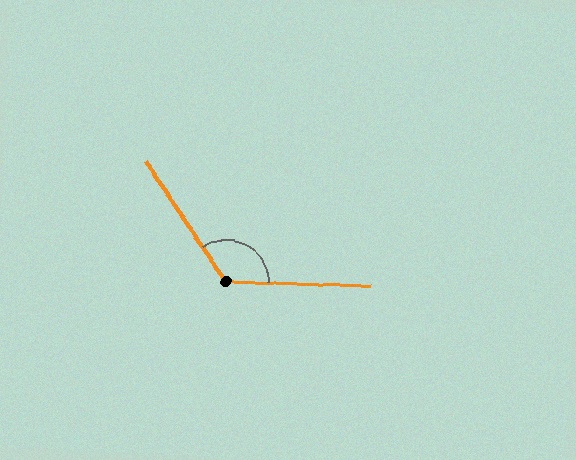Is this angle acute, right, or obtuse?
It is obtuse.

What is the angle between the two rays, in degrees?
Approximately 125 degrees.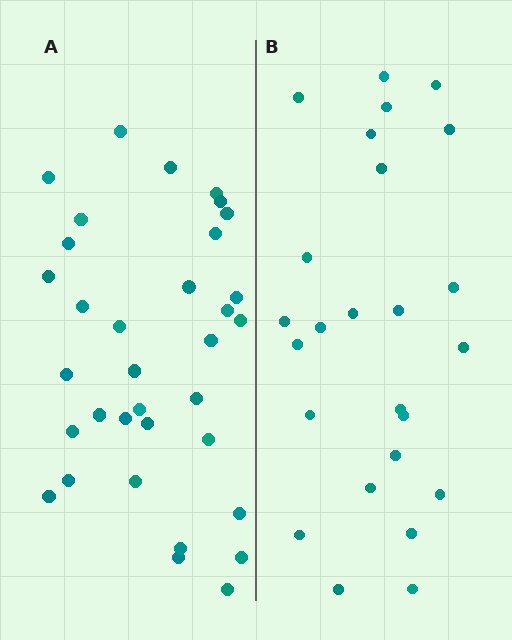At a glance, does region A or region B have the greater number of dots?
Region A (the left region) has more dots.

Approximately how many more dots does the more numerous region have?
Region A has roughly 8 or so more dots than region B.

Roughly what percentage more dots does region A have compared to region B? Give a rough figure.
About 35% more.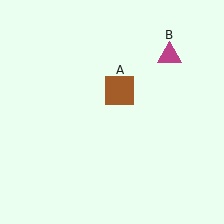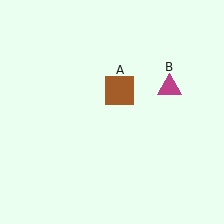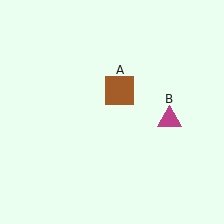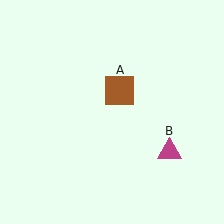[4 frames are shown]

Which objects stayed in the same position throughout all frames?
Brown square (object A) remained stationary.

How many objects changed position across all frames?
1 object changed position: magenta triangle (object B).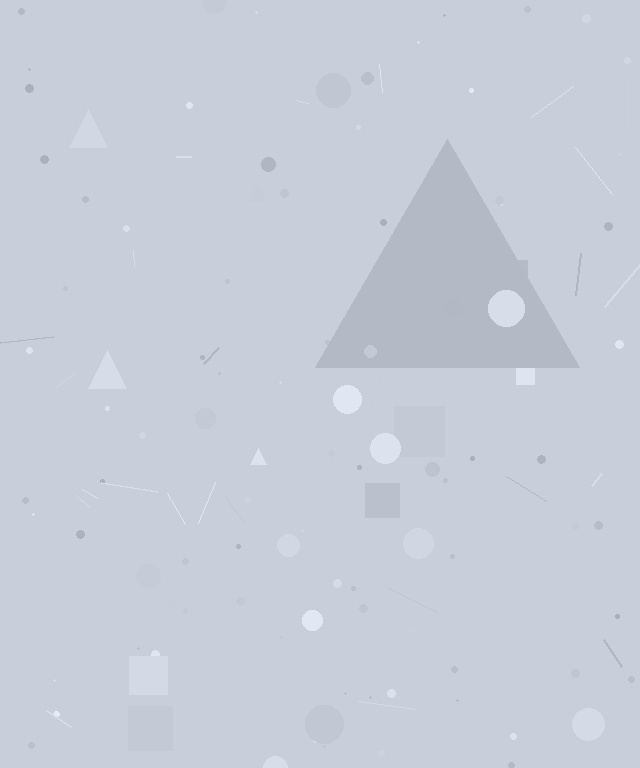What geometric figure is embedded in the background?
A triangle is embedded in the background.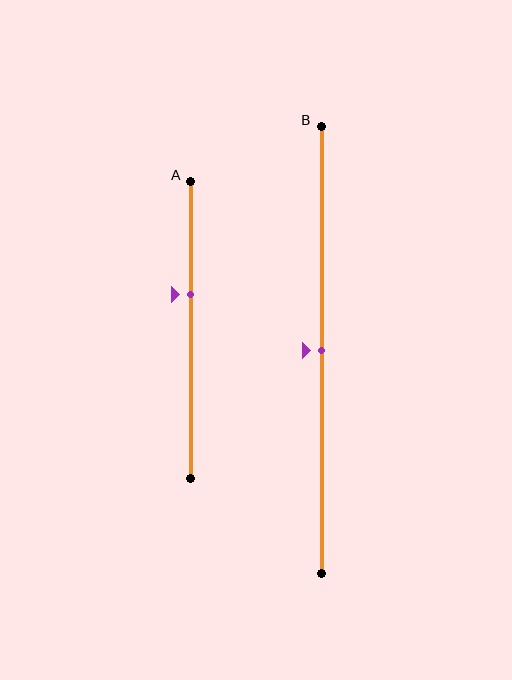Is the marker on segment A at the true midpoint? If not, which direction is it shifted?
No, the marker on segment A is shifted upward by about 12% of the segment length.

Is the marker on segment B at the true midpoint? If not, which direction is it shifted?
Yes, the marker on segment B is at the true midpoint.